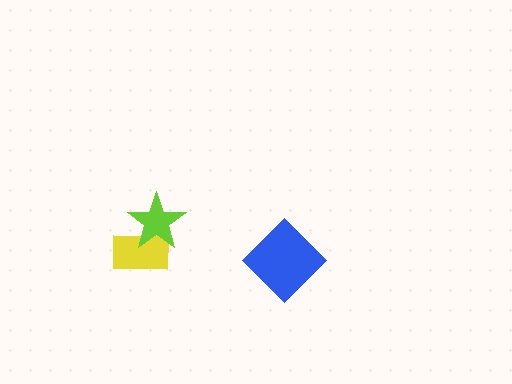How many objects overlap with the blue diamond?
0 objects overlap with the blue diamond.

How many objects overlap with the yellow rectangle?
1 object overlaps with the yellow rectangle.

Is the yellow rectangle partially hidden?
Yes, it is partially covered by another shape.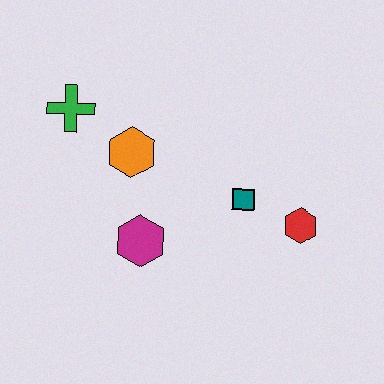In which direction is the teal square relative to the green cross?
The teal square is to the right of the green cross.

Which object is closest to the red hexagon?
The teal square is closest to the red hexagon.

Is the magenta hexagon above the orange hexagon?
No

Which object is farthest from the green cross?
The red hexagon is farthest from the green cross.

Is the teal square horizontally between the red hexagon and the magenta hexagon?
Yes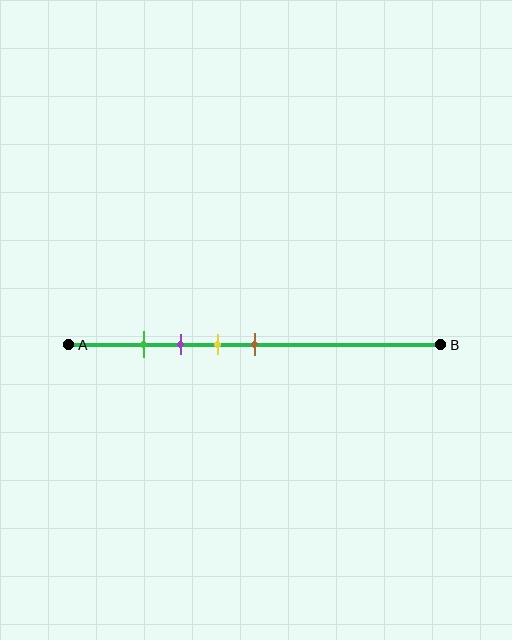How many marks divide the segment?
There are 4 marks dividing the segment.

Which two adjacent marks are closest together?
The green and purple marks are the closest adjacent pair.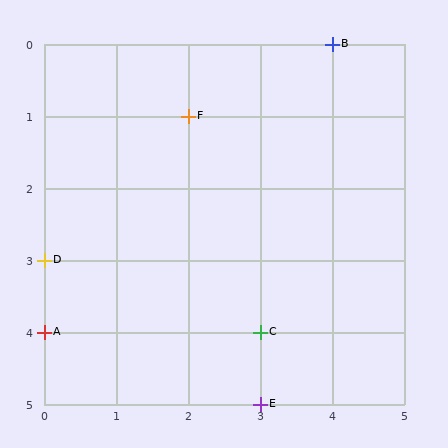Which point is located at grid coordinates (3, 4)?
Point C is at (3, 4).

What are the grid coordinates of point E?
Point E is at grid coordinates (3, 5).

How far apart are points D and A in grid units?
Points D and A are 1 row apart.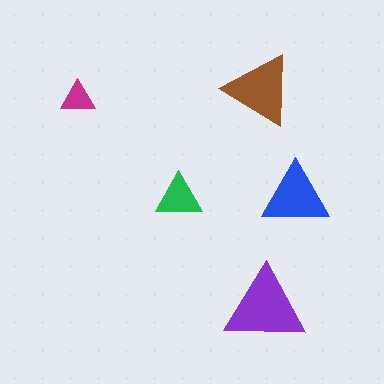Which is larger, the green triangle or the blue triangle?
The blue one.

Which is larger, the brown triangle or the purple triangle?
The purple one.